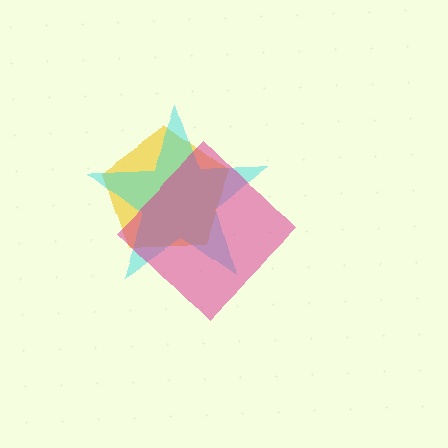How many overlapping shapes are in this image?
There are 3 overlapping shapes in the image.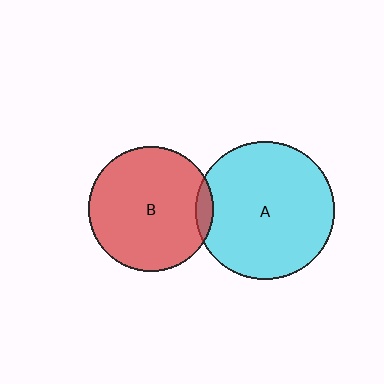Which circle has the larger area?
Circle A (cyan).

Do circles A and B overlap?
Yes.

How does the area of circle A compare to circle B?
Approximately 1.2 times.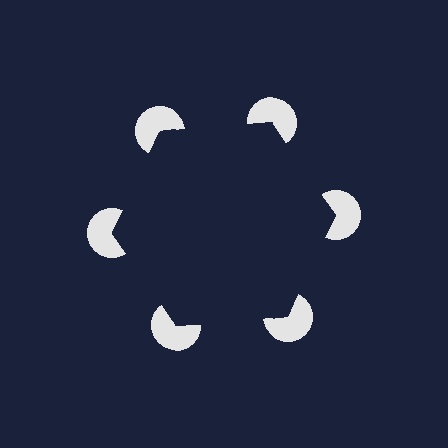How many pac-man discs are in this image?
There are 6 — one at each vertex of the illusory hexagon.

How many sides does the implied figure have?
6 sides.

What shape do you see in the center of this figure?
An illusory hexagon — its edges are inferred from the aligned wedge cuts in the pac-man discs, not physically drawn.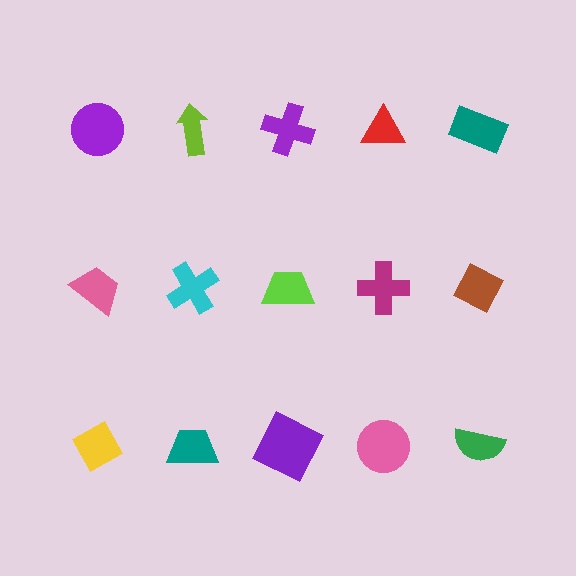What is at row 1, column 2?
A lime arrow.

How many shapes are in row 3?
5 shapes.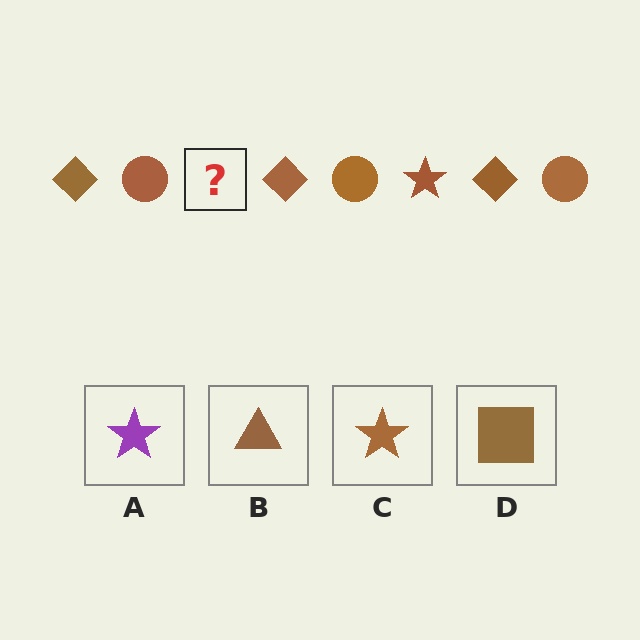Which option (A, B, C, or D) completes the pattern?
C.